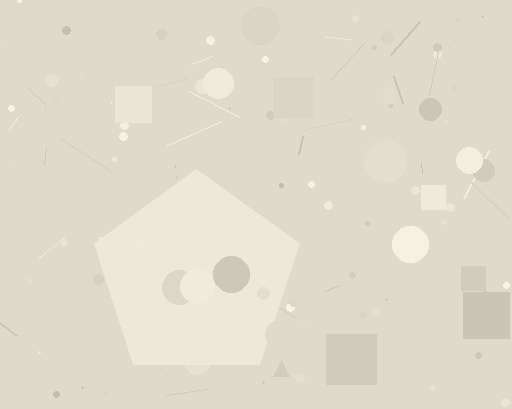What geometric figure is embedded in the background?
A pentagon is embedded in the background.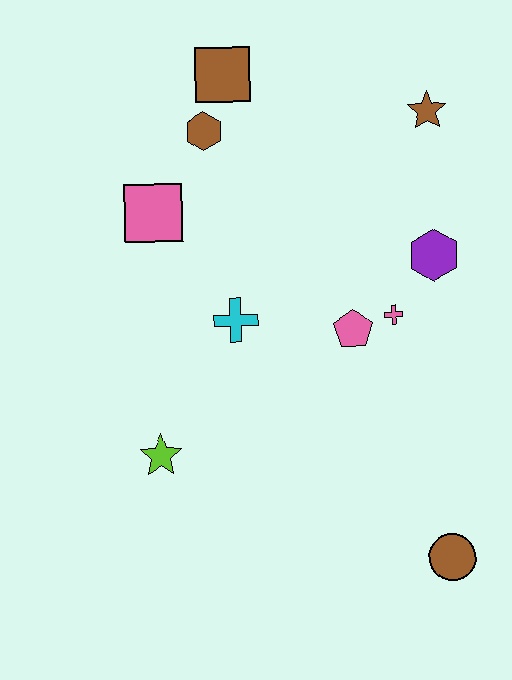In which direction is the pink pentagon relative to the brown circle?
The pink pentagon is above the brown circle.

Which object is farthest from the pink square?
The brown circle is farthest from the pink square.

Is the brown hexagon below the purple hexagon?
No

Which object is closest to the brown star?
The purple hexagon is closest to the brown star.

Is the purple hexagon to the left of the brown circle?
Yes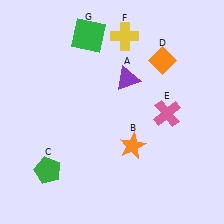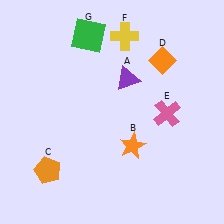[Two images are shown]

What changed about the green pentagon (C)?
In Image 1, C is green. In Image 2, it changed to orange.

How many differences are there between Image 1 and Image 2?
There is 1 difference between the two images.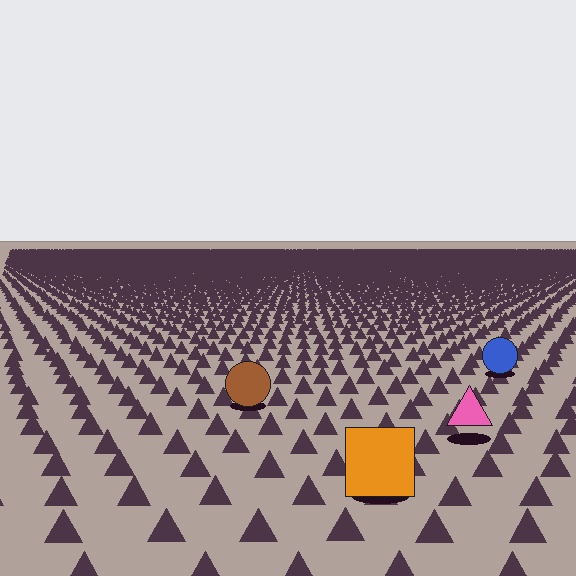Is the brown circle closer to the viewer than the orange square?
No. The orange square is closer — you can tell from the texture gradient: the ground texture is coarser near it.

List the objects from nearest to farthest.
From nearest to farthest: the orange square, the pink triangle, the brown circle, the blue circle.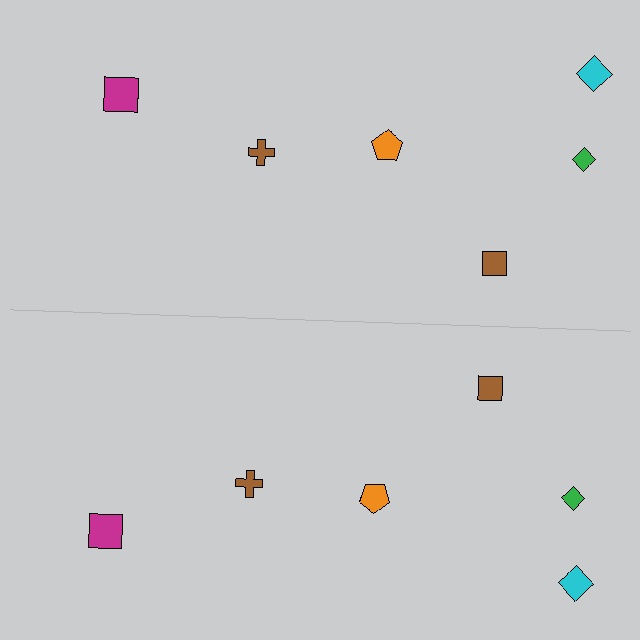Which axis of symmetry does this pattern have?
The pattern has a horizontal axis of symmetry running through the center of the image.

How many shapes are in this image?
There are 12 shapes in this image.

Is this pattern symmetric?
Yes, this pattern has bilateral (reflection) symmetry.